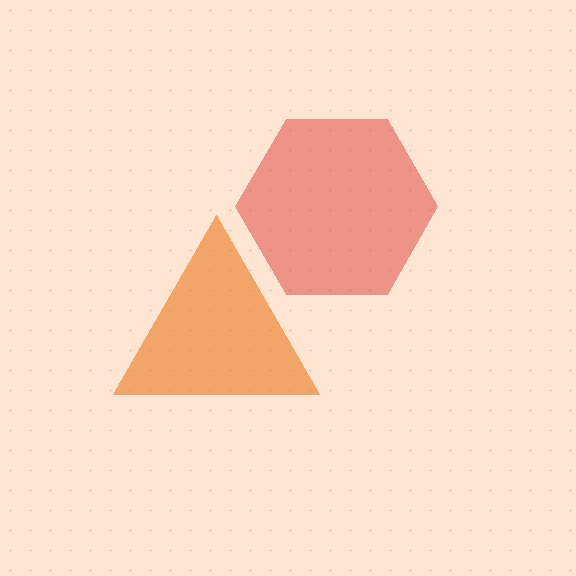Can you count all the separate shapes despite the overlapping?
Yes, there are 2 separate shapes.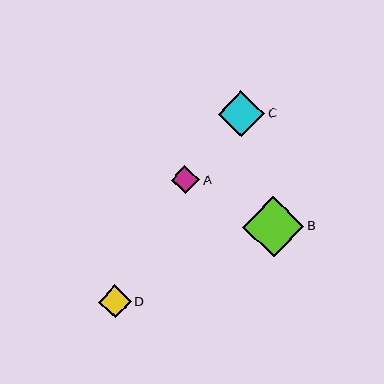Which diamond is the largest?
Diamond B is the largest with a size of approximately 61 pixels.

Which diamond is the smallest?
Diamond A is the smallest with a size of approximately 28 pixels.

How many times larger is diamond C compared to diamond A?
Diamond C is approximately 1.7 times the size of diamond A.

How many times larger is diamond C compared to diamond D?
Diamond C is approximately 1.4 times the size of diamond D.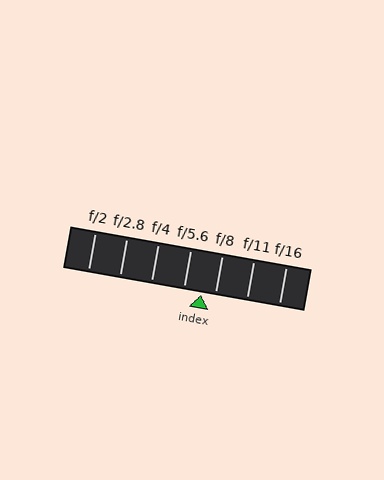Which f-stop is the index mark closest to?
The index mark is closest to f/8.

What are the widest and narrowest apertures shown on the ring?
The widest aperture shown is f/2 and the narrowest is f/16.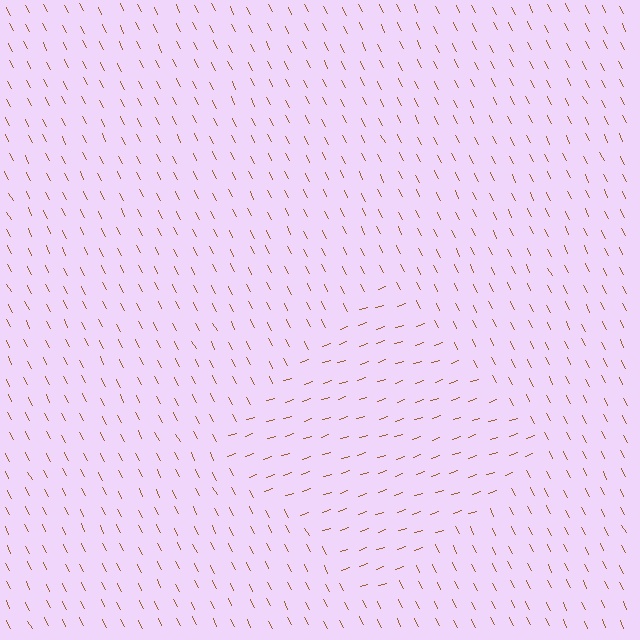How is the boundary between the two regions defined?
The boundary is defined purely by a change in line orientation (approximately 81 degrees difference). All lines are the same color and thickness.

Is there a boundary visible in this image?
Yes, there is a texture boundary formed by a change in line orientation.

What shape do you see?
I see a diamond.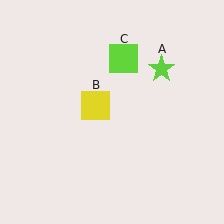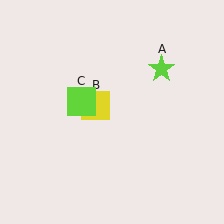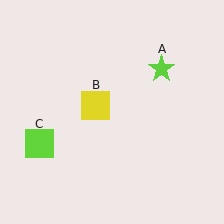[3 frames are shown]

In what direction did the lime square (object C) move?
The lime square (object C) moved down and to the left.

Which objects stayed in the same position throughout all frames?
Lime star (object A) and yellow square (object B) remained stationary.